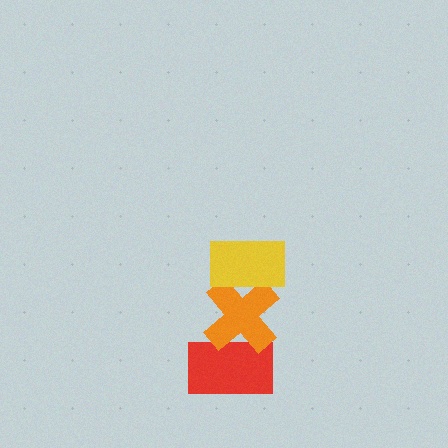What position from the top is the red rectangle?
The red rectangle is 3rd from the top.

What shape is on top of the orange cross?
The yellow rectangle is on top of the orange cross.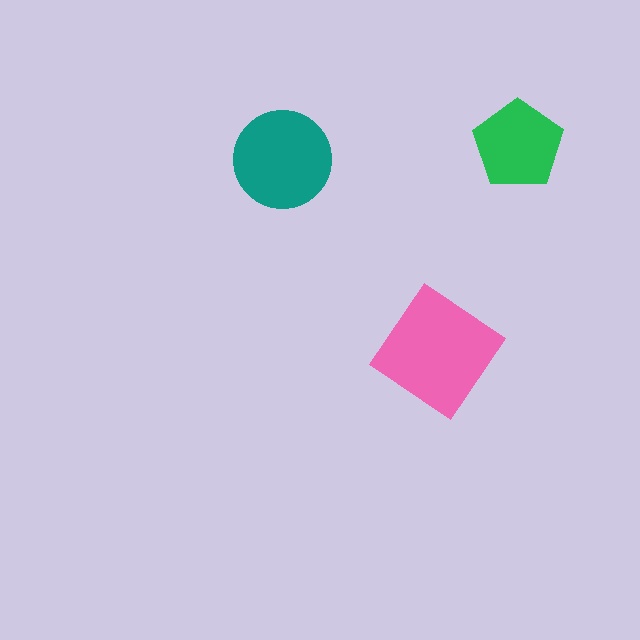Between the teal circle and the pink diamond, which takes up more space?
The pink diamond.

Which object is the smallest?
The green pentagon.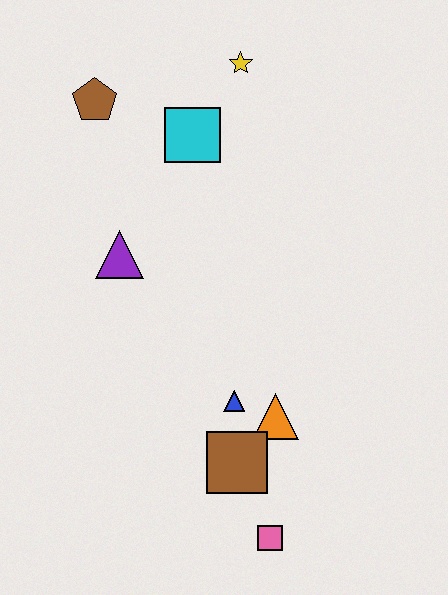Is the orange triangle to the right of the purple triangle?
Yes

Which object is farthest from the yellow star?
The pink square is farthest from the yellow star.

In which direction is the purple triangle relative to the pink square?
The purple triangle is above the pink square.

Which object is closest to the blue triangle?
The orange triangle is closest to the blue triangle.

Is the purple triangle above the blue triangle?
Yes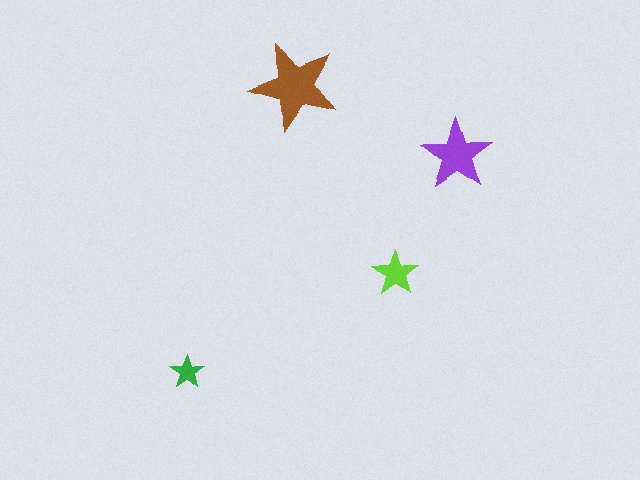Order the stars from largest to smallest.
the brown one, the purple one, the lime one, the green one.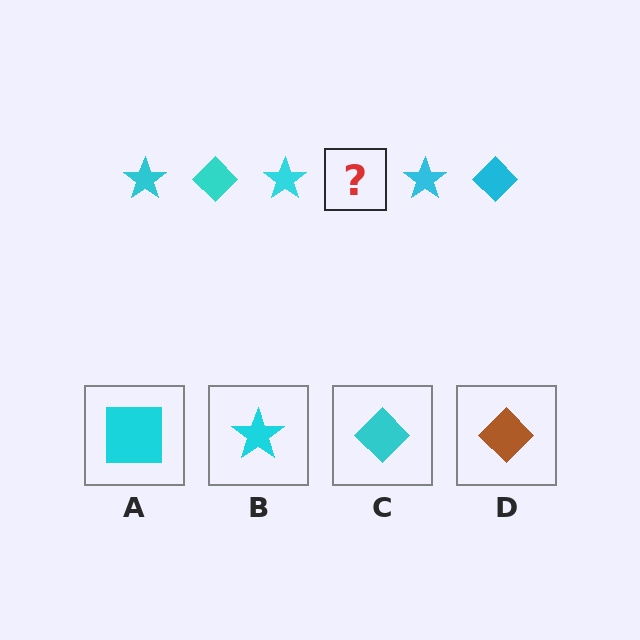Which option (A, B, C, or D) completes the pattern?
C.